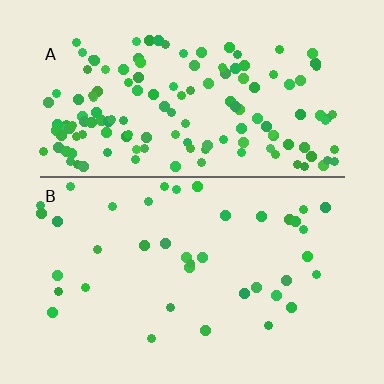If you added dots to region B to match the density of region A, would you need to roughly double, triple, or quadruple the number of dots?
Approximately quadruple.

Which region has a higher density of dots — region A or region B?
A (the top).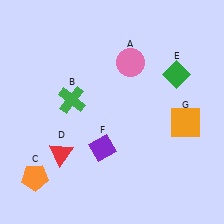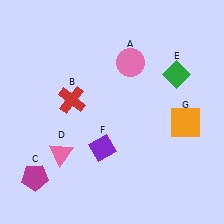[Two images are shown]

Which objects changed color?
B changed from green to red. C changed from orange to magenta. D changed from red to pink.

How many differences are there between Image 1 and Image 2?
There are 3 differences between the two images.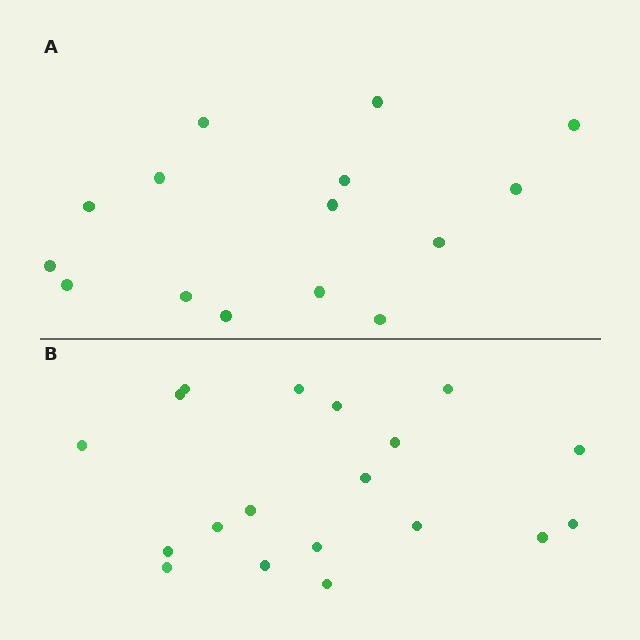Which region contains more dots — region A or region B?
Region B (the bottom region) has more dots.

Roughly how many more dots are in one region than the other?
Region B has about 4 more dots than region A.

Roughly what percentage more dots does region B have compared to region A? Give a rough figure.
About 25% more.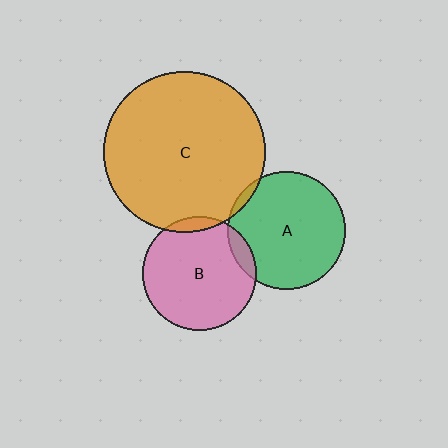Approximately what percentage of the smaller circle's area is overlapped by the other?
Approximately 5%.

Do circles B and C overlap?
Yes.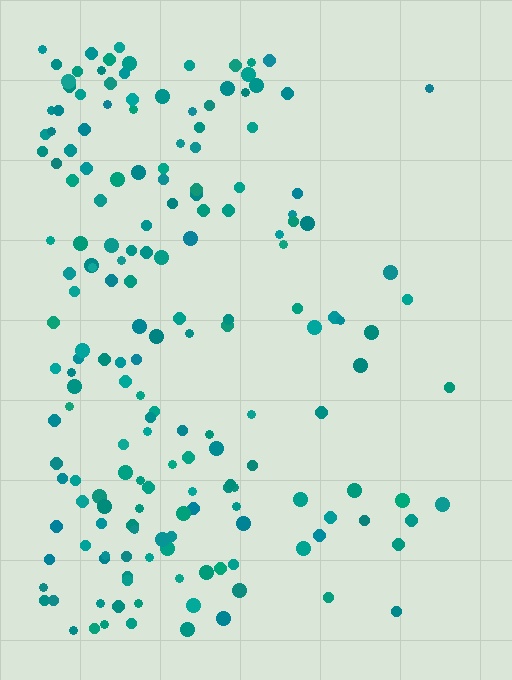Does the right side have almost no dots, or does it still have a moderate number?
Still a moderate number, just noticeably fewer than the left.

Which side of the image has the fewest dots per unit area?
The right.